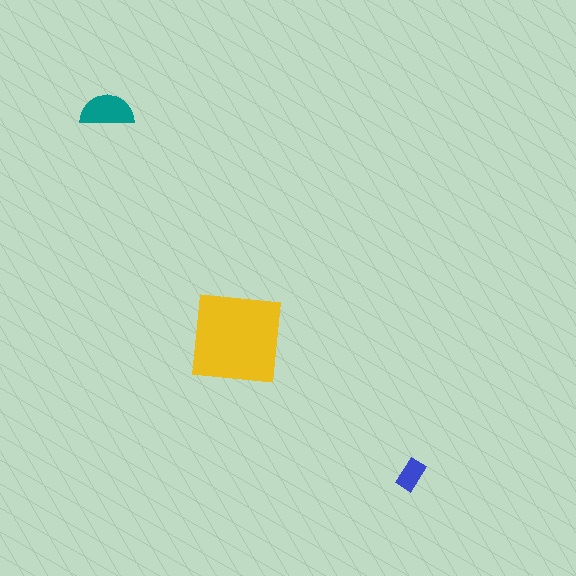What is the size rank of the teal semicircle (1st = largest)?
2nd.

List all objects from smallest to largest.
The blue rectangle, the teal semicircle, the yellow square.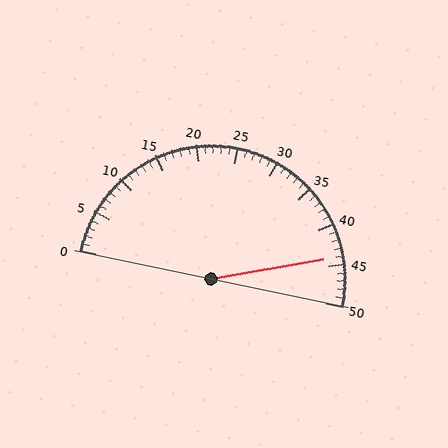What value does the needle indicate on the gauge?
The needle indicates approximately 44.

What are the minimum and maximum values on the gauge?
The gauge ranges from 0 to 50.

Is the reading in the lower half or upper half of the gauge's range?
The reading is in the upper half of the range (0 to 50).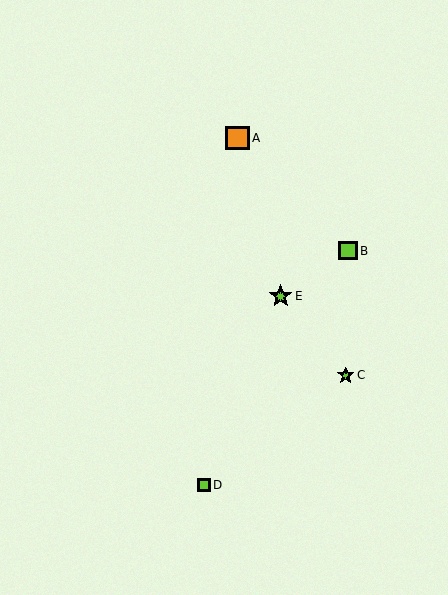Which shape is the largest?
The orange square (labeled A) is the largest.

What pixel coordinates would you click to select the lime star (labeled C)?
Click at (346, 375) to select the lime star C.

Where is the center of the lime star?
The center of the lime star is at (346, 375).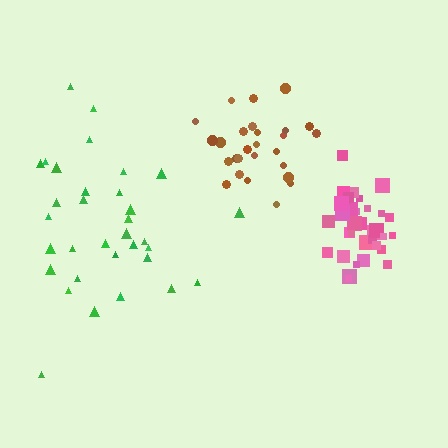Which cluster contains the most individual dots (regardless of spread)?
Pink (35).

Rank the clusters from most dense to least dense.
pink, brown, green.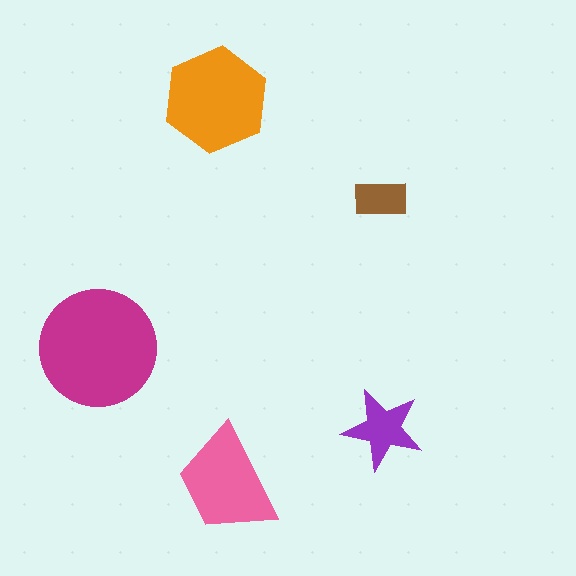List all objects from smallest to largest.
The brown rectangle, the purple star, the pink trapezoid, the orange hexagon, the magenta circle.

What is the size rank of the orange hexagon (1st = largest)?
2nd.